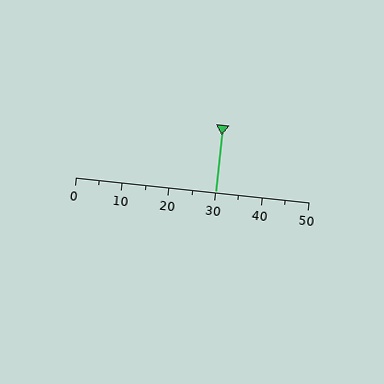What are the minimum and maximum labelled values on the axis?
The axis runs from 0 to 50.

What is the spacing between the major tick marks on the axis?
The major ticks are spaced 10 apart.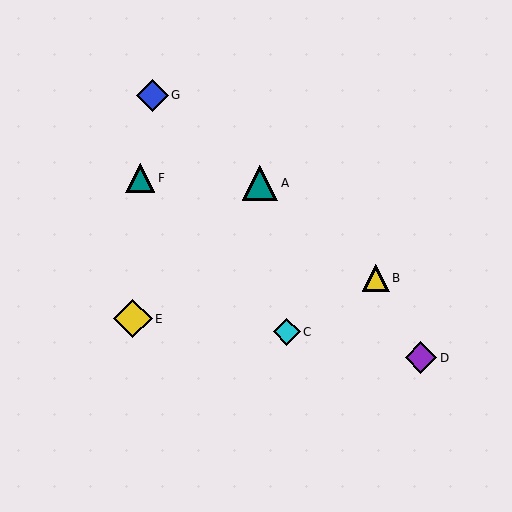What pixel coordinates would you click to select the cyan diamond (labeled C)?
Click at (287, 332) to select the cyan diamond C.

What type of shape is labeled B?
Shape B is a yellow triangle.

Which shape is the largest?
The yellow diamond (labeled E) is the largest.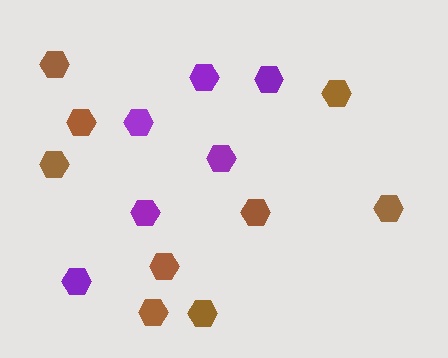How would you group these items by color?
There are 2 groups: one group of brown hexagons (9) and one group of purple hexagons (6).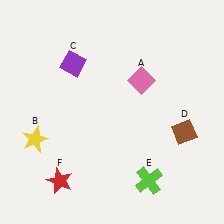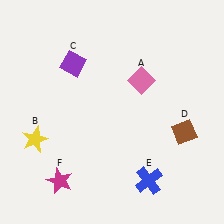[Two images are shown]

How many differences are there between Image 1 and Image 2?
There are 2 differences between the two images.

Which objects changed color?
E changed from lime to blue. F changed from red to magenta.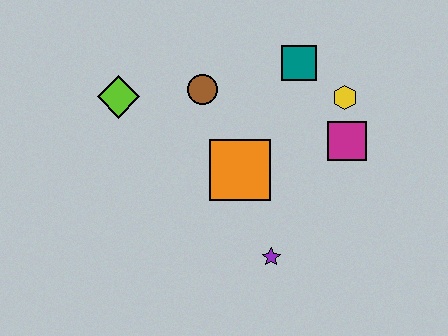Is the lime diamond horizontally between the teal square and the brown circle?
No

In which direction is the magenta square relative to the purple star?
The magenta square is above the purple star.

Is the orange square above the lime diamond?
No